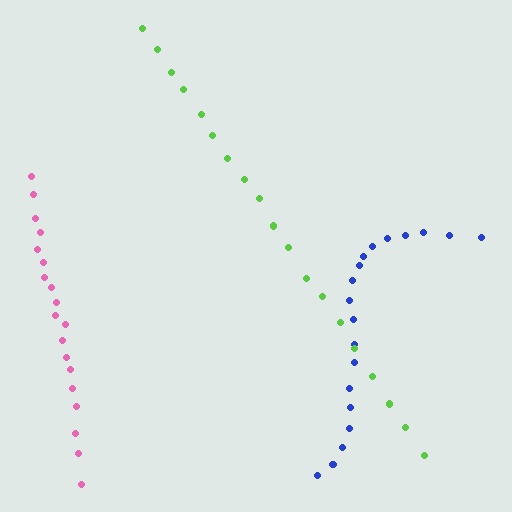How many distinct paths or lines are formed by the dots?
There are 3 distinct paths.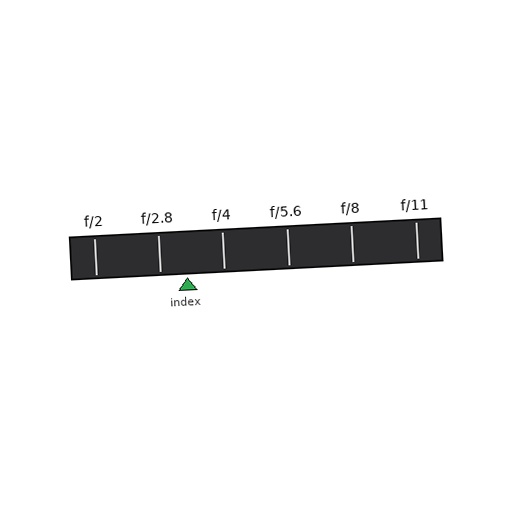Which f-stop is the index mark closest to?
The index mark is closest to f/2.8.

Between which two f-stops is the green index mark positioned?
The index mark is between f/2.8 and f/4.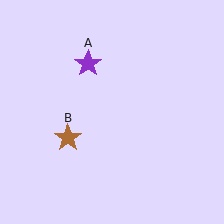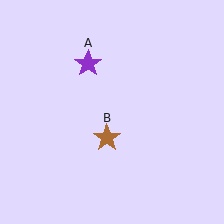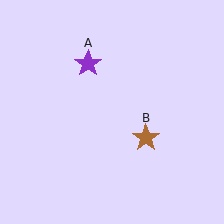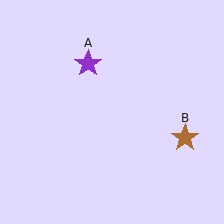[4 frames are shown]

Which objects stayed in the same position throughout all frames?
Purple star (object A) remained stationary.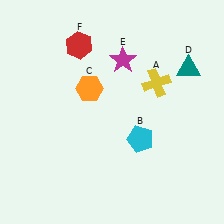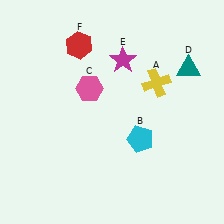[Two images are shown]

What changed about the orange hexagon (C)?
In Image 1, C is orange. In Image 2, it changed to pink.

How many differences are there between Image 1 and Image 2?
There is 1 difference between the two images.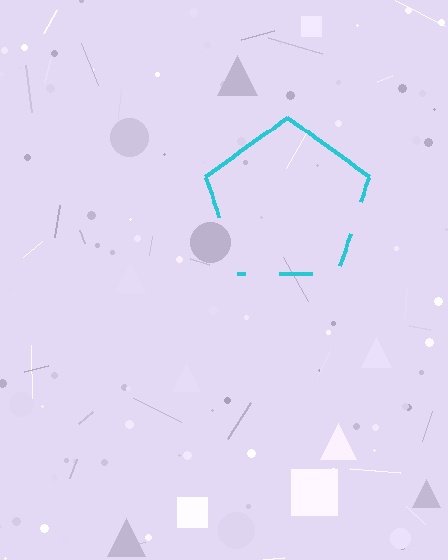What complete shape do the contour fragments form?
The contour fragments form a pentagon.